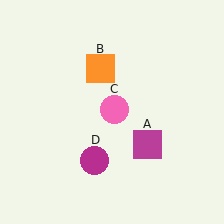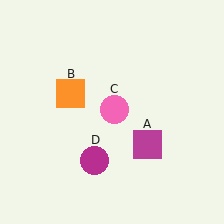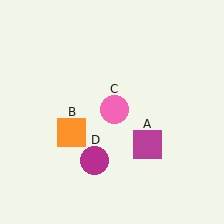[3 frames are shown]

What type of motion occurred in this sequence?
The orange square (object B) rotated counterclockwise around the center of the scene.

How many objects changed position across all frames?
1 object changed position: orange square (object B).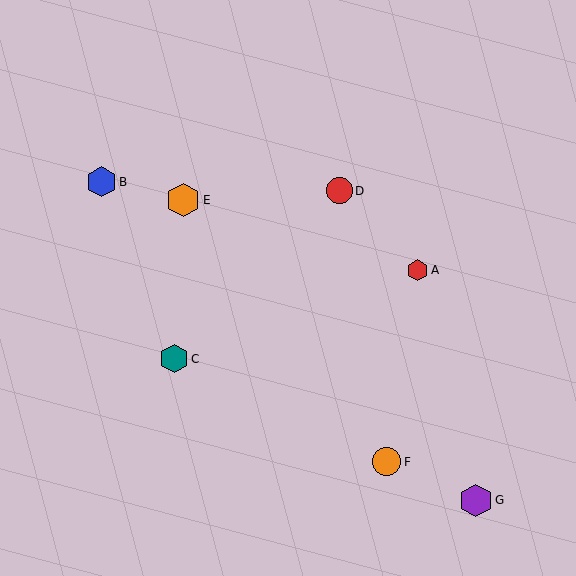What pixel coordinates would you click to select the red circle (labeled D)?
Click at (339, 191) to select the red circle D.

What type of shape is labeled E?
Shape E is an orange hexagon.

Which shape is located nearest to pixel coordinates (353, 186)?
The red circle (labeled D) at (339, 191) is nearest to that location.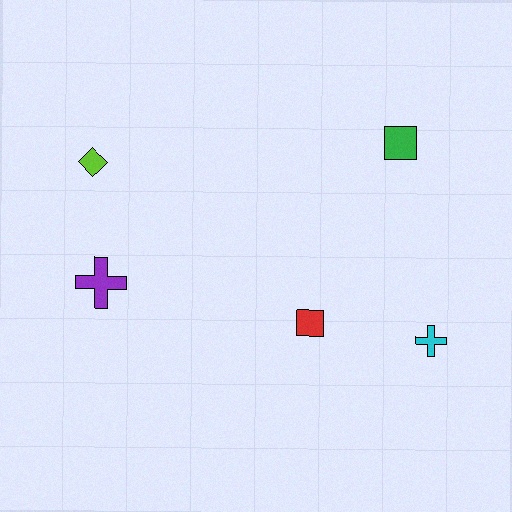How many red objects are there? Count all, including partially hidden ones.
There is 1 red object.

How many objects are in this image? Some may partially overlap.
There are 5 objects.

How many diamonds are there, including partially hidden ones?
There is 1 diamond.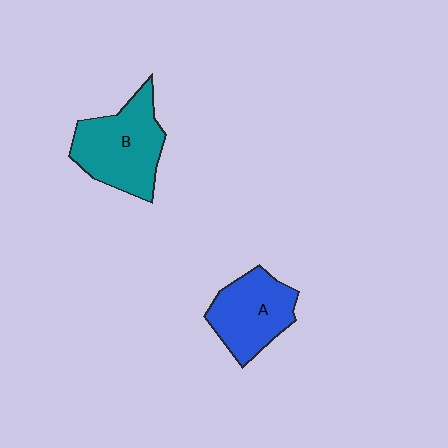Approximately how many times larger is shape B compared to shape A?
Approximately 1.2 times.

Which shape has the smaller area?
Shape A (blue).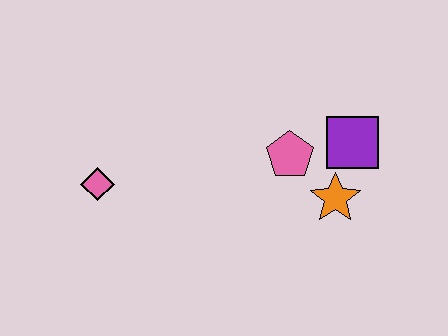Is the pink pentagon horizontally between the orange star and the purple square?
No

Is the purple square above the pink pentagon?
Yes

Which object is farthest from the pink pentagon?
The pink diamond is farthest from the pink pentagon.